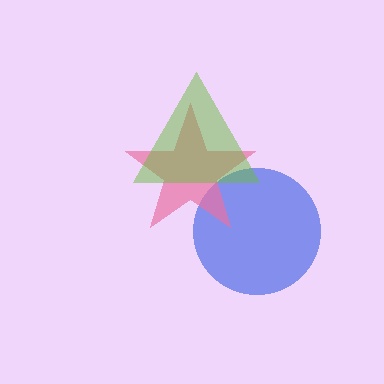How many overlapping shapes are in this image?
There are 3 overlapping shapes in the image.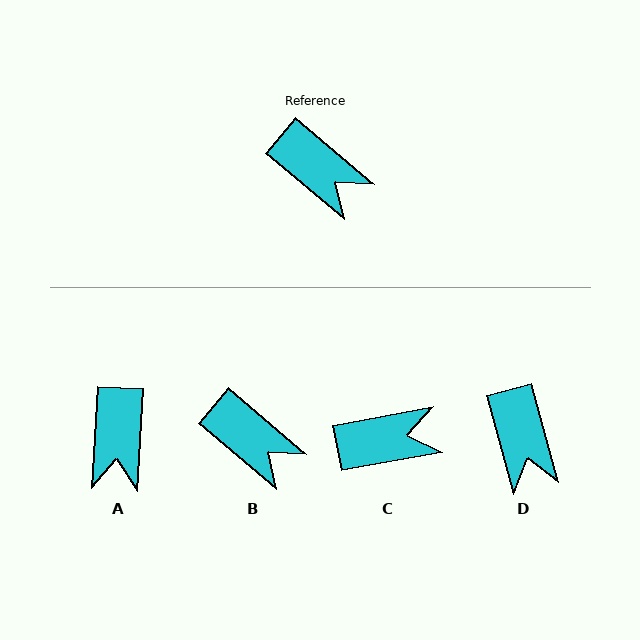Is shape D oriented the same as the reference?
No, it is off by about 35 degrees.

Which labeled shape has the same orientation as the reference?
B.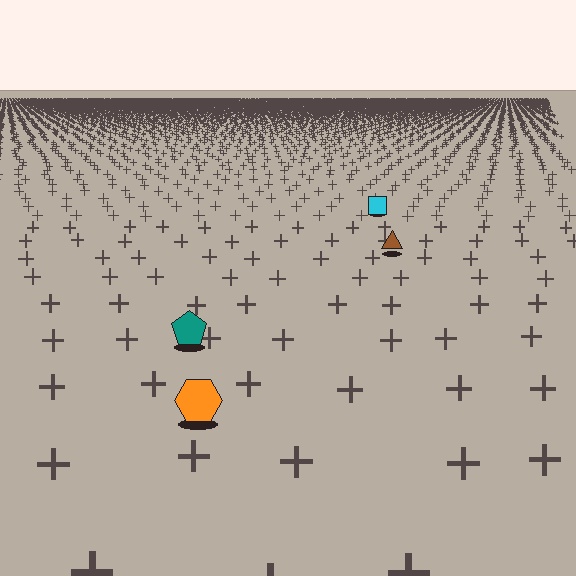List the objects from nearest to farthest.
From nearest to farthest: the orange hexagon, the teal pentagon, the brown triangle, the cyan square.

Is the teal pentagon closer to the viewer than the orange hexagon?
No. The orange hexagon is closer — you can tell from the texture gradient: the ground texture is coarser near it.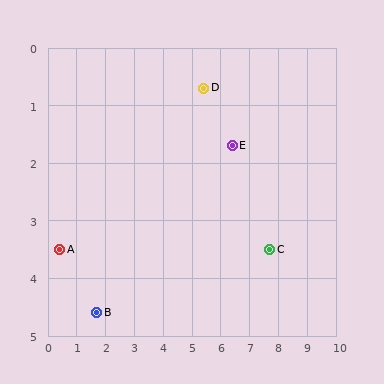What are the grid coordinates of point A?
Point A is at approximately (0.4, 3.5).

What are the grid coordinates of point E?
Point E is at approximately (6.4, 1.7).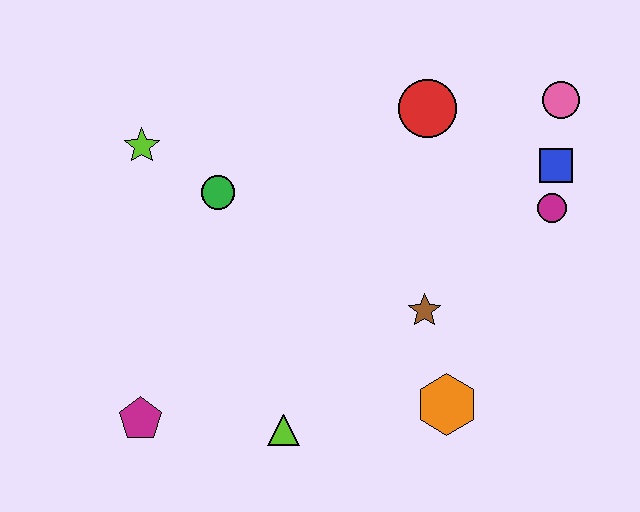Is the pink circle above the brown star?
Yes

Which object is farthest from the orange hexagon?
The lime star is farthest from the orange hexagon.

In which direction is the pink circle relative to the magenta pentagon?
The pink circle is to the right of the magenta pentagon.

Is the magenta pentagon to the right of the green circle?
No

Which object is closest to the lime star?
The green circle is closest to the lime star.